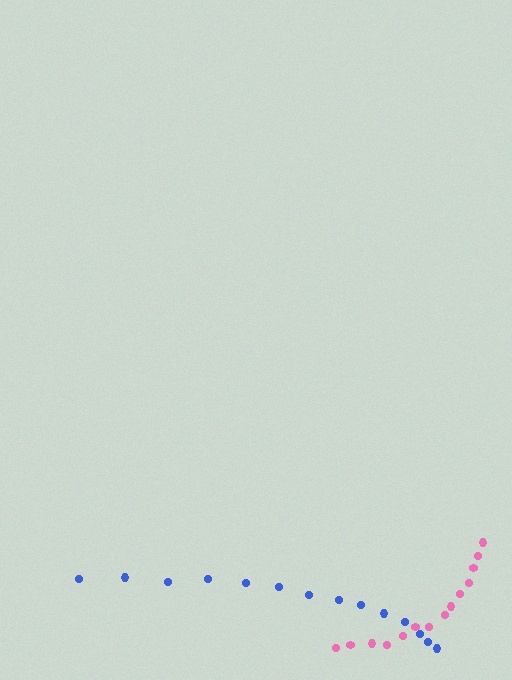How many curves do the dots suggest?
There are 2 distinct paths.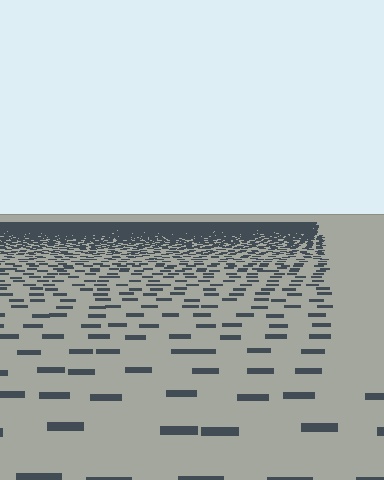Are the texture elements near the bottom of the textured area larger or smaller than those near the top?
Larger. Near the bottom, elements are closer to the viewer and appear at a bigger on-screen size.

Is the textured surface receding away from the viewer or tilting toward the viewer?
The surface is receding away from the viewer. Texture elements get smaller and denser toward the top.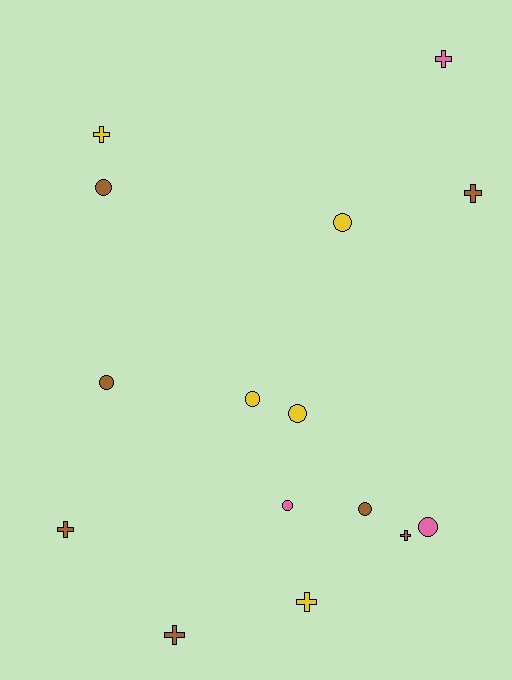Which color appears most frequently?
Brown, with 7 objects.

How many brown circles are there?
There are 3 brown circles.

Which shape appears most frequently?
Circle, with 8 objects.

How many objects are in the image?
There are 15 objects.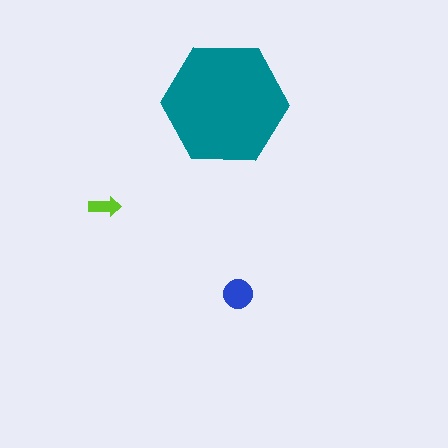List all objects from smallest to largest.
The lime arrow, the blue circle, the teal hexagon.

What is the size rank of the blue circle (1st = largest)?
2nd.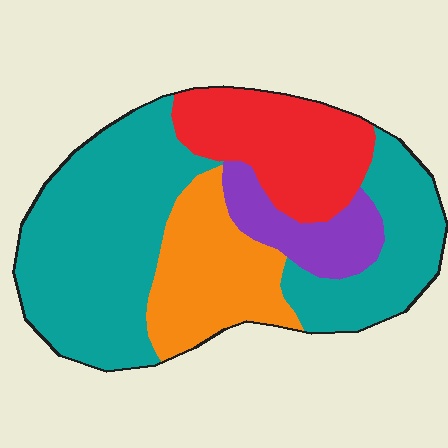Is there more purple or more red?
Red.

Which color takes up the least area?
Purple, at roughly 10%.